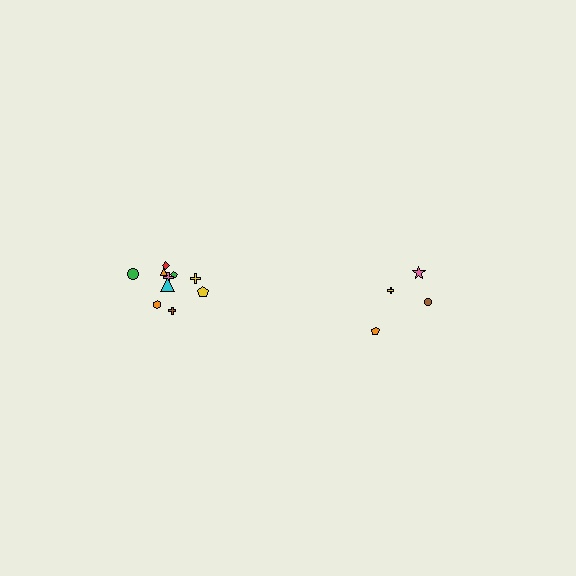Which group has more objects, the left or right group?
The left group.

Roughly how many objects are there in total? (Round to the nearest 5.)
Roughly 15 objects in total.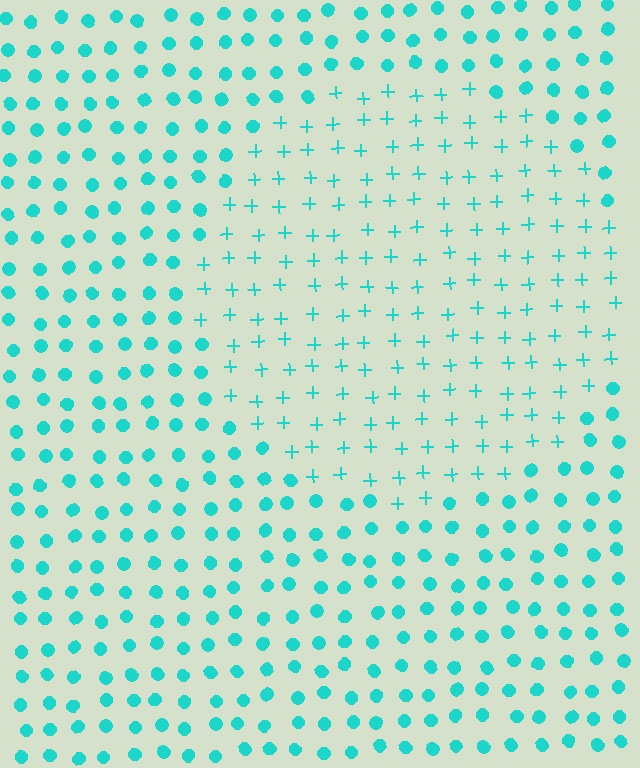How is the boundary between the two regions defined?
The boundary is defined by a change in element shape: plus signs inside vs. circles outside. All elements share the same color and spacing.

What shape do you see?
I see a circle.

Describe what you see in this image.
The image is filled with small cyan elements arranged in a uniform grid. A circle-shaped region contains plus signs, while the surrounding area contains circles. The boundary is defined purely by the change in element shape.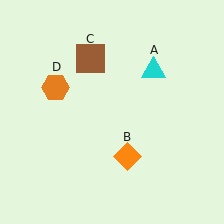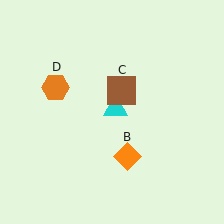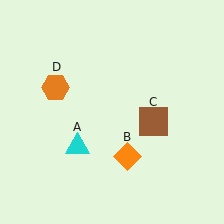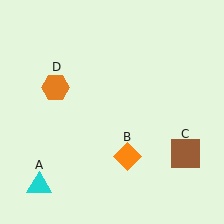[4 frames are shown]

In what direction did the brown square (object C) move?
The brown square (object C) moved down and to the right.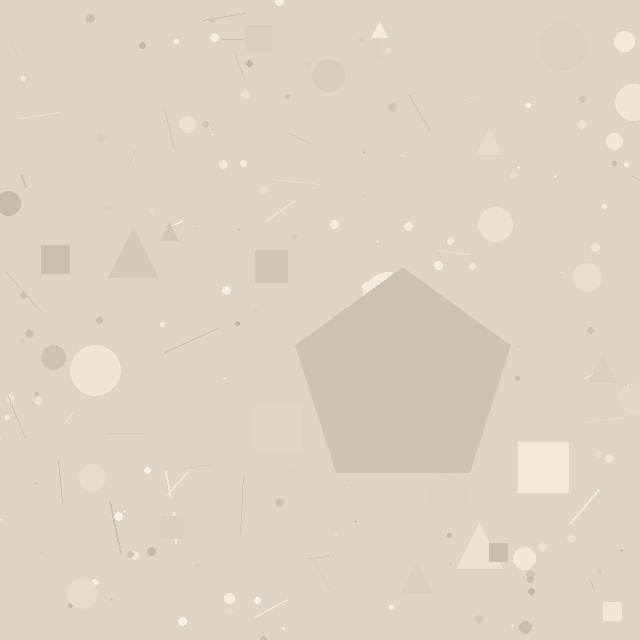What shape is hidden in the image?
A pentagon is hidden in the image.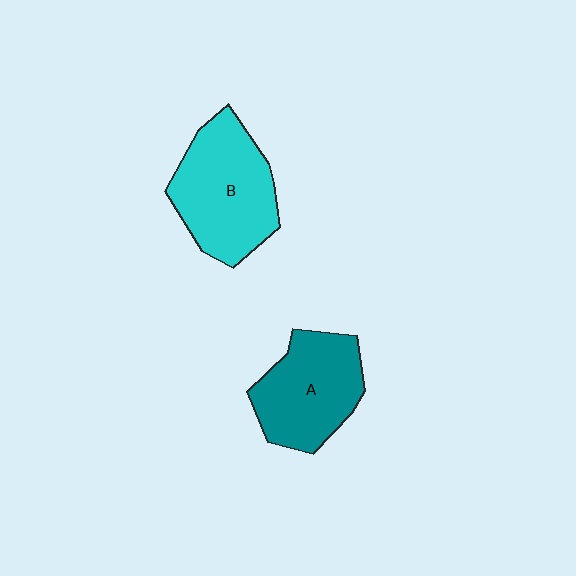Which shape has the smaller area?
Shape A (teal).